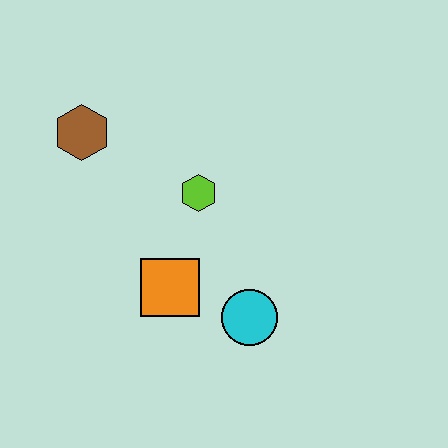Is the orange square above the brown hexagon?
No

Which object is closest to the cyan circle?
The orange square is closest to the cyan circle.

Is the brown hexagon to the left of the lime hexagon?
Yes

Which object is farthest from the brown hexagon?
The cyan circle is farthest from the brown hexagon.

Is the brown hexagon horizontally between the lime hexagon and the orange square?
No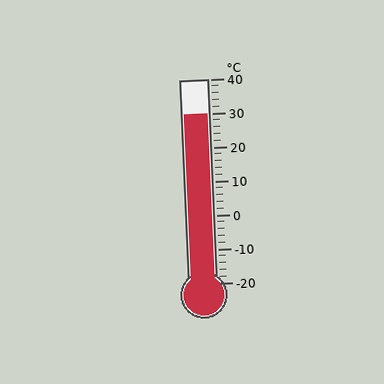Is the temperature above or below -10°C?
The temperature is above -10°C.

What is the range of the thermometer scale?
The thermometer scale ranges from -20°C to 40°C.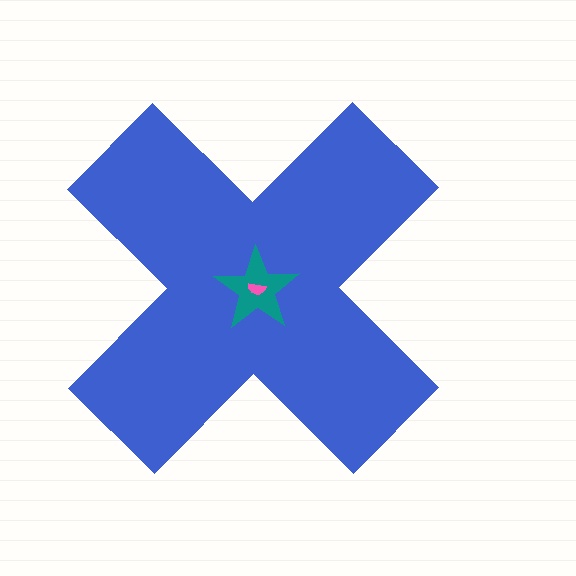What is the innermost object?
The pink semicircle.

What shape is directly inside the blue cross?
The teal star.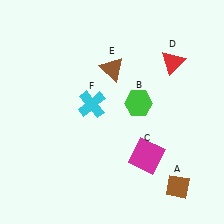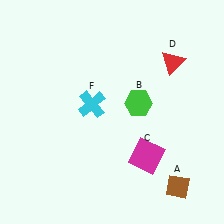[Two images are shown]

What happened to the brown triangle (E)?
The brown triangle (E) was removed in Image 2. It was in the top-right area of Image 1.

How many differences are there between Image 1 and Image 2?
There is 1 difference between the two images.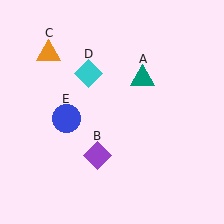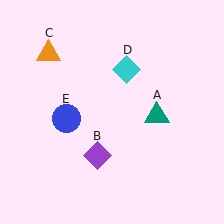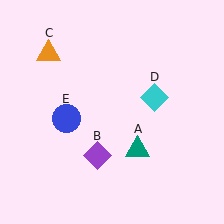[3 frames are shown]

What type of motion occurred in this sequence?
The teal triangle (object A), cyan diamond (object D) rotated clockwise around the center of the scene.